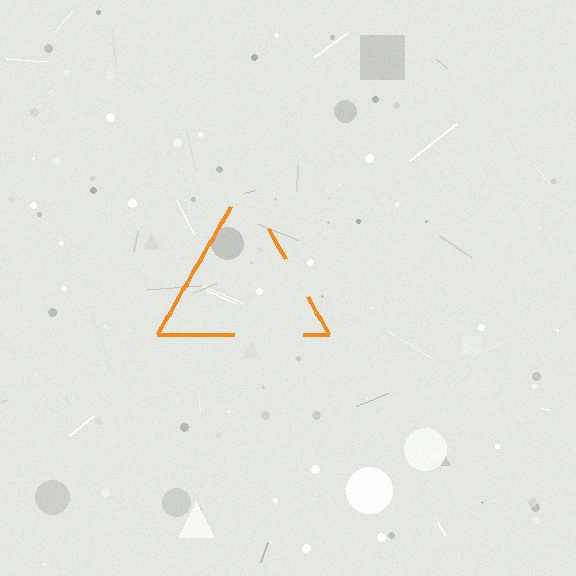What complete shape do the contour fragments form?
The contour fragments form a triangle.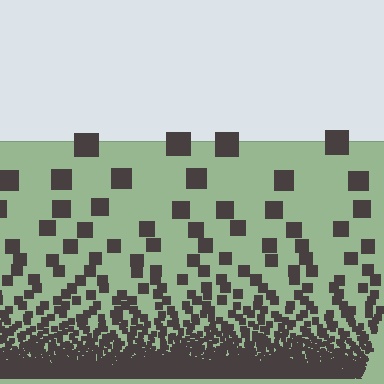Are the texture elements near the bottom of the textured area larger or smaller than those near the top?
Smaller. The gradient is inverted — elements near the bottom are smaller and denser.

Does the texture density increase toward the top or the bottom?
Density increases toward the bottom.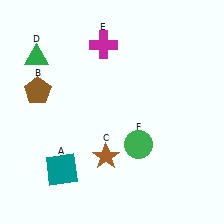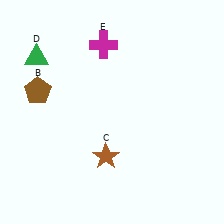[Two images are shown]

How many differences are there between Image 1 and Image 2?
There are 2 differences between the two images.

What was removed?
The green circle (F), the teal square (A) were removed in Image 2.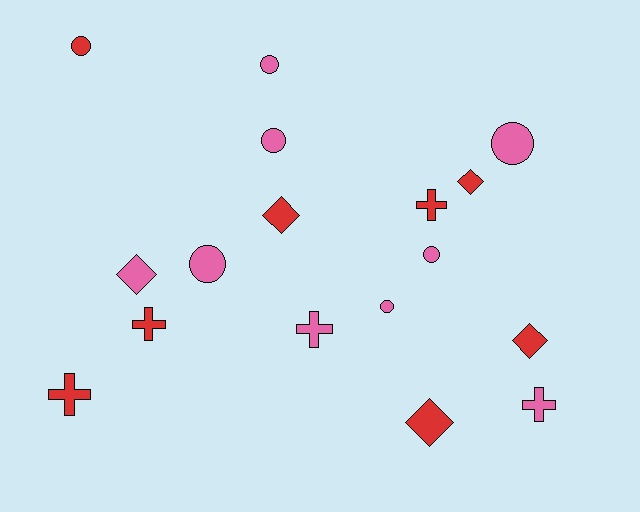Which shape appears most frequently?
Circle, with 7 objects.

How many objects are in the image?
There are 17 objects.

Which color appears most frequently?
Pink, with 9 objects.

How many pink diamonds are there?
There is 1 pink diamond.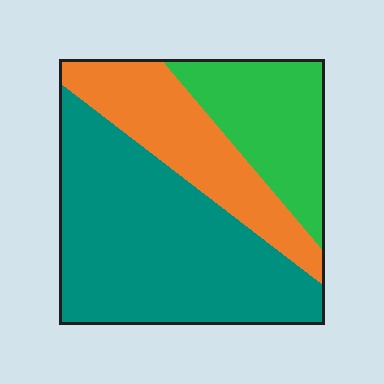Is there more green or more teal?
Teal.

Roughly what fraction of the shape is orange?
Orange covers 25% of the shape.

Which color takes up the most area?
Teal, at roughly 55%.